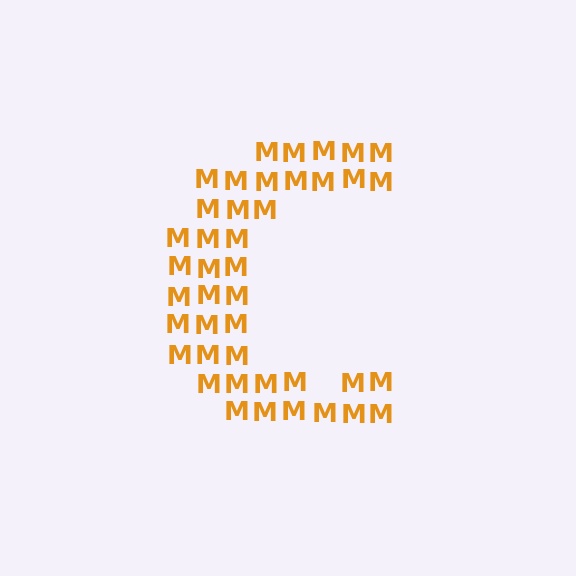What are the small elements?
The small elements are letter M's.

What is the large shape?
The large shape is the letter C.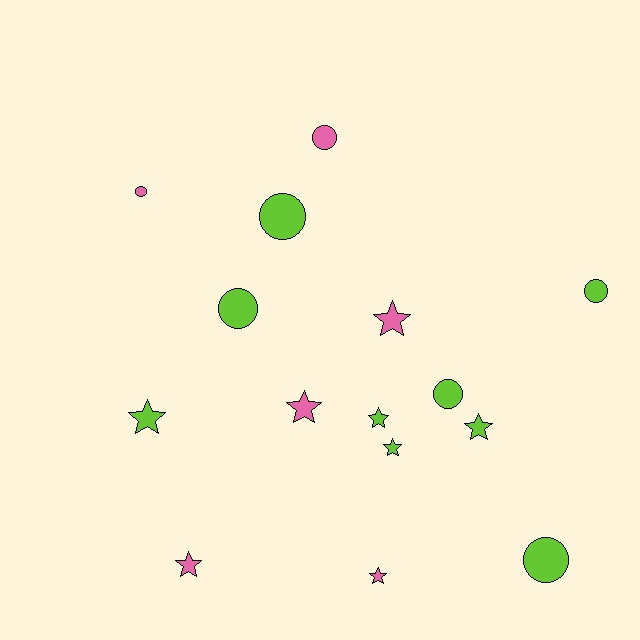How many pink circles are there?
There are 2 pink circles.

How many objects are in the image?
There are 15 objects.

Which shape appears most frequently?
Star, with 8 objects.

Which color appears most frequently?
Lime, with 9 objects.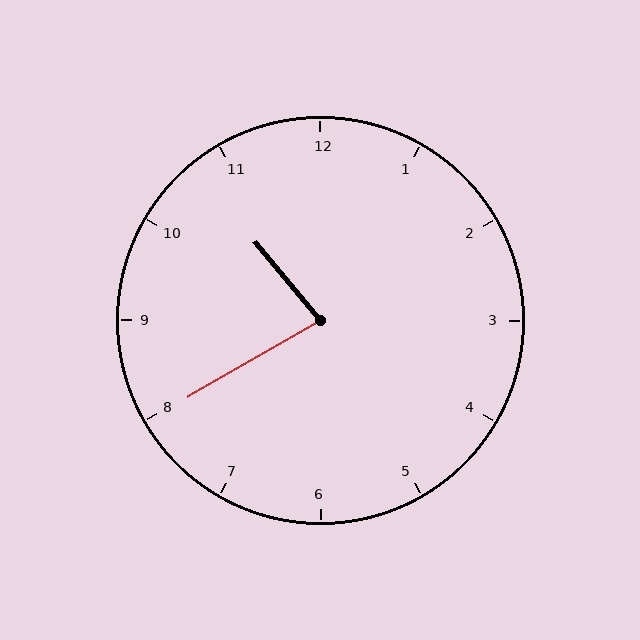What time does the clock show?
10:40.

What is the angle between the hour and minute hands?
Approximately 80 degrees.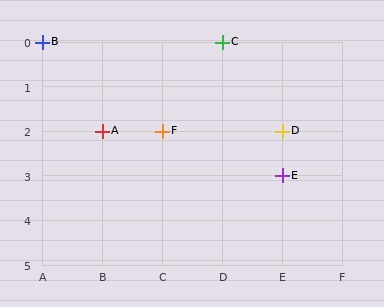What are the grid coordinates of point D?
Point D is at grid coordinates (E, 2).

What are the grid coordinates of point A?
Point A is at grid coordinates (B, 2).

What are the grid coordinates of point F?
Point F is at grid coordinates (C, 2).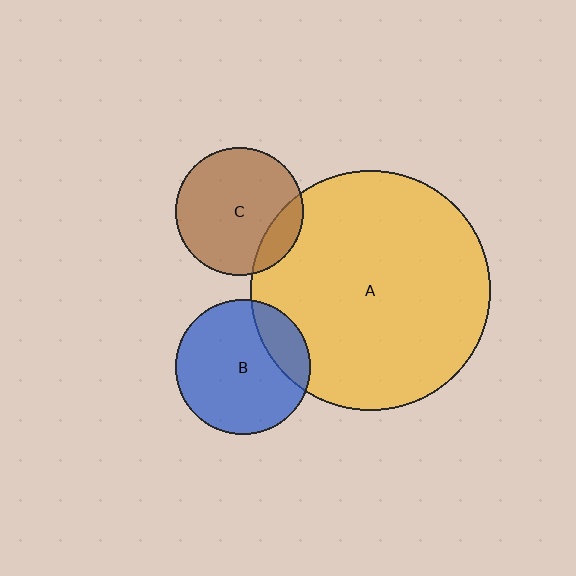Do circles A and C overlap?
Yes.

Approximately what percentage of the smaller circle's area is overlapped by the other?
Approximately 15%.